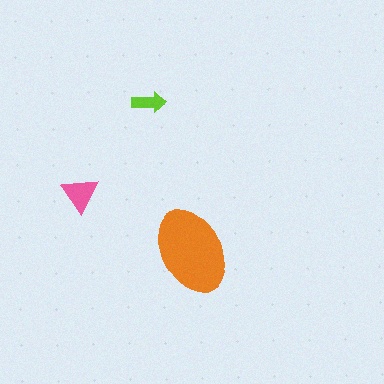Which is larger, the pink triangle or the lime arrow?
The pink triangle.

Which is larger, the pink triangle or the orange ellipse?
The orange ellipse.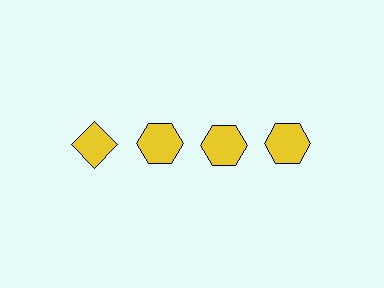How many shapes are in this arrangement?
There are 4 shapes arranged in a grid pattern.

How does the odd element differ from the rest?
It has a different shape: diamond instead of hexagon.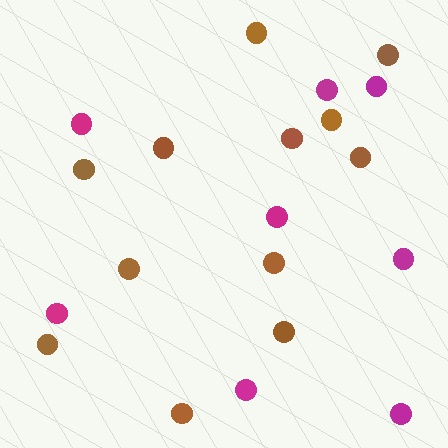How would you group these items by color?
There are 2 groups: one group of magenta circles (8) and one group of brown circles (12).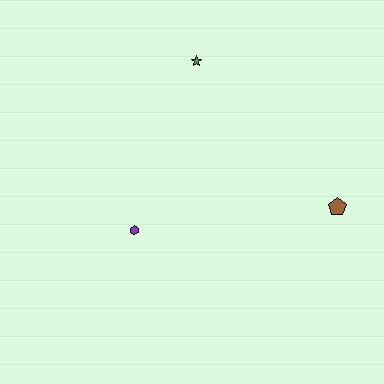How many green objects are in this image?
There is 1 green object.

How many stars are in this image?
There is 1 star.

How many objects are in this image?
There are 3 objects.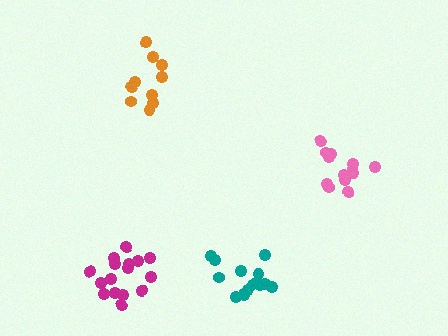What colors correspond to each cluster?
The clusters are colored: orange, teal, pink, magenta.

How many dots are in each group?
Group 1: 10 dots, Group 2: 14 dots, Group 3: 14 dots, Group 4: 16 dots (54 total).